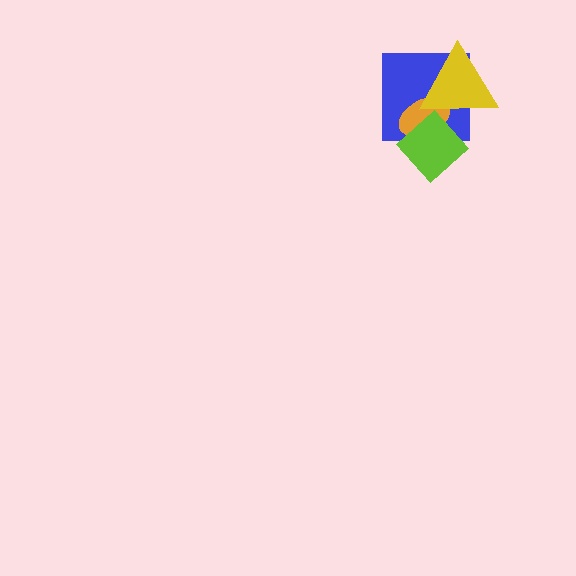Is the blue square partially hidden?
Yes, it is partially covered by another shape.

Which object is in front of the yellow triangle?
The lime diamond is in front of the yellow triangle.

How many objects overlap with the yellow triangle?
3 objects overlap with the yellow triangle.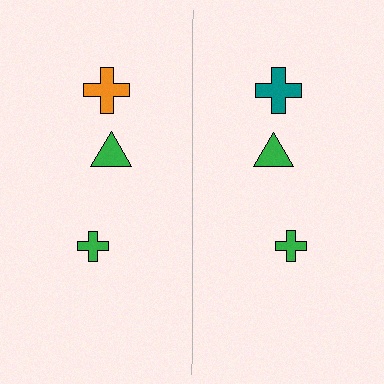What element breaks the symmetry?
The teal cross on the right side breaks the symmetry — its mirror counterpart is orange.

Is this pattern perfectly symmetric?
No, the pattern is not perfectly symmetric. The teal cross on the right side breaks the symmetry — its mirror counterpart is orange.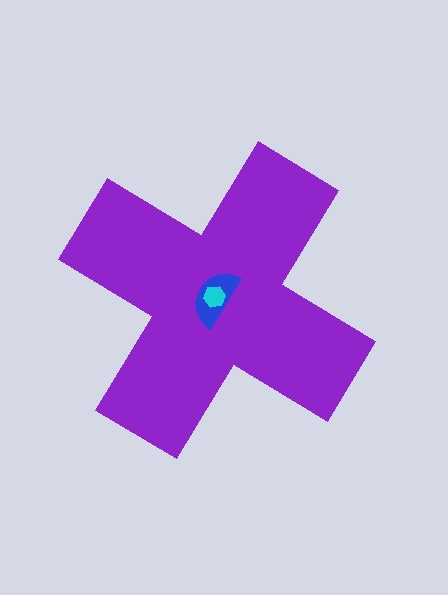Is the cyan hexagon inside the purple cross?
Yes.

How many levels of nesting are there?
3.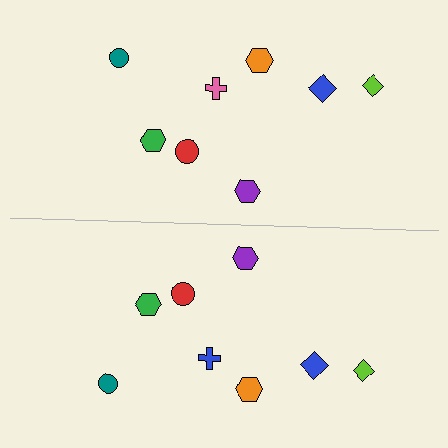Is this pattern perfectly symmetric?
No, the pattern is not perfectly symmetric. The blue cross on the bottom side breaks the symmetry — its mirror counterpart is pink.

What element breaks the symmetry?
The blue cross on the bottom side breaks the symmetry — its mirror counterpart is pink.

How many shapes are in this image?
There are 16 shapes in this image.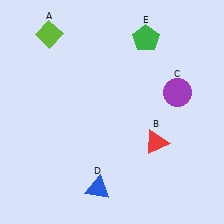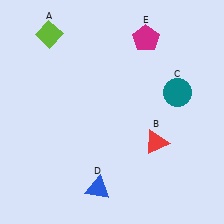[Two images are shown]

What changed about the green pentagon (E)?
In Image 1, E is green. In Image 2, it changed to magenta.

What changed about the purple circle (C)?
In Image 1, C is purple. In Image 2, it changed to teal.